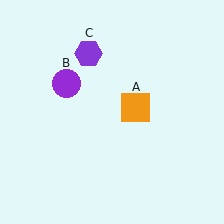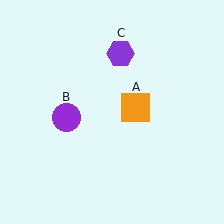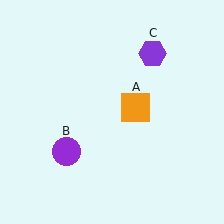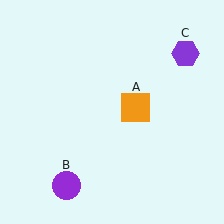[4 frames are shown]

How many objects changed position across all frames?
2 objects changed position: purple circle (object B), purple hexagon (object C).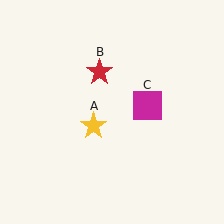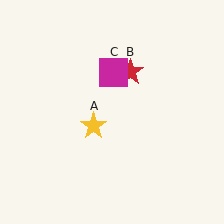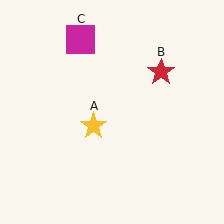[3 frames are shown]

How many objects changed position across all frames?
2 objects changed position: red star (object B), magenta square (object C).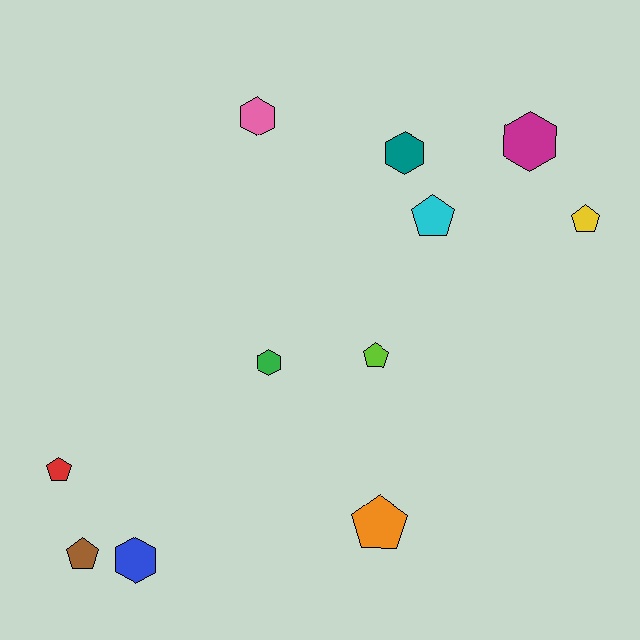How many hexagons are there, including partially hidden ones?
There are 5 hexagons.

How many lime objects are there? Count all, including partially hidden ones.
There is 1 lime object.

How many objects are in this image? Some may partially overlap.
There are 11 objects.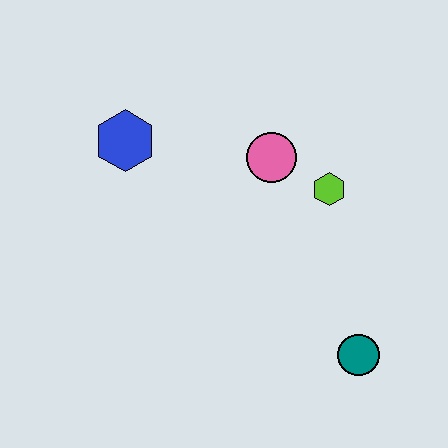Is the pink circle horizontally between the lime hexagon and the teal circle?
No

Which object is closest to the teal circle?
The lime hexagon is closest to the teal circle.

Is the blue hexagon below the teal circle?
No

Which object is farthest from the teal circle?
The blue hexagon is farthest from the teal circle.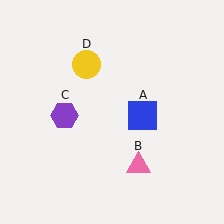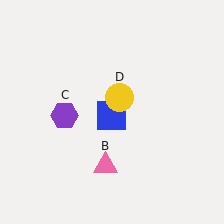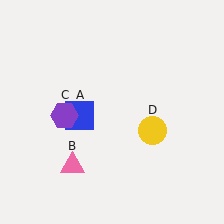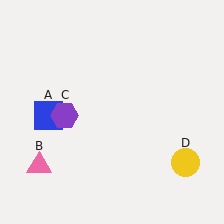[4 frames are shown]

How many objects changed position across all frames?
3 objects changed position: blue square (object A), pink triangle (object B), yellow circle (object D).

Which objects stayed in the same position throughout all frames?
Purple hexagon (object C) remained stationary.